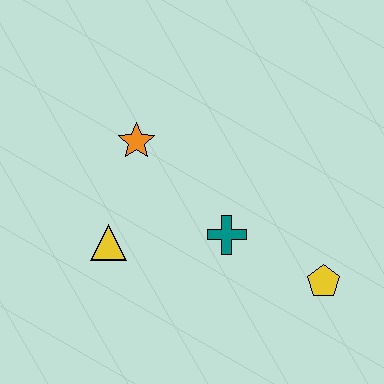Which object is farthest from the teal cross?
The orange star is farthest from the teal cross.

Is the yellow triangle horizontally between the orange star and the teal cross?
No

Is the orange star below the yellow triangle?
No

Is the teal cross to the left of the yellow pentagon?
Yes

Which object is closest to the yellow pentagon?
The teal cross is closest to the yellow pentagon.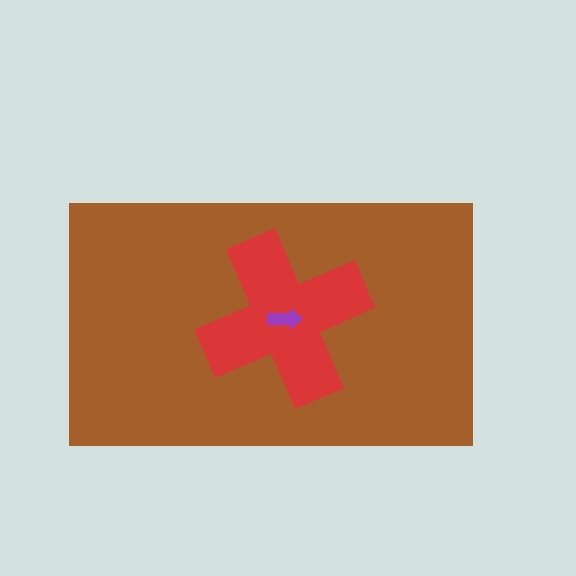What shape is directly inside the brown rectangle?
The red cross.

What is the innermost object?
The purple arrow.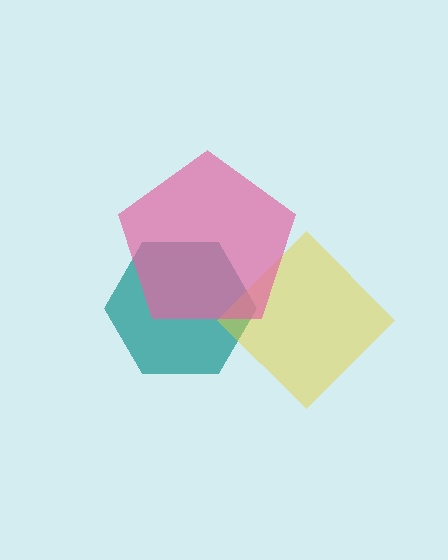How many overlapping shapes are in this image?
There are 3 overlapping shapes in the image.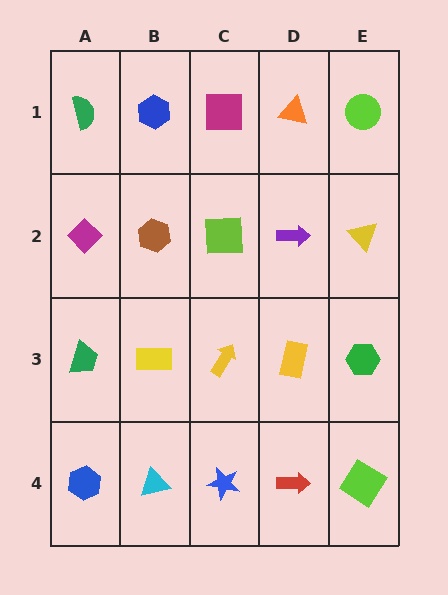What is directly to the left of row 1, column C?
A blue hexagon.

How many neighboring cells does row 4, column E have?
2.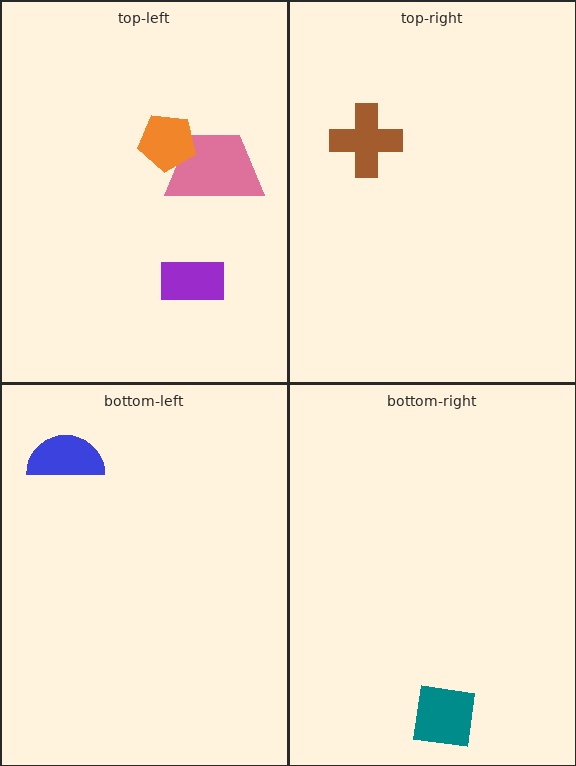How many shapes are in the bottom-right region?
1.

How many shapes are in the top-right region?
1.